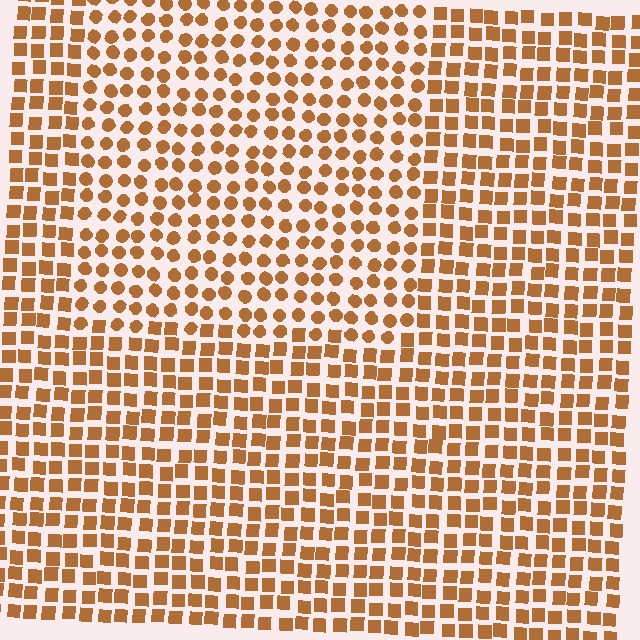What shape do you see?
I see a rectangle.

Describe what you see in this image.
The image is filled with small brown elements arranged in a uniform grid. A rectangle-shaped region contains circles, while the surrounding area contains squares. The boundary is defined purely by the change in element shape.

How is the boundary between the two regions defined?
The boundary is defined by a change in element shape: circles inside vs. squares outside. All elements share the same color and spacing.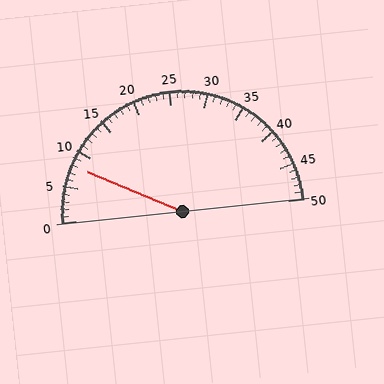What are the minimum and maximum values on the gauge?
The gauge ranges from 0 to 50.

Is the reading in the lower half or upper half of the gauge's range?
The reading is in the lower half of the range (0 to 50).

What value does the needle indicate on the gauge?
The needle indicates approximately 8.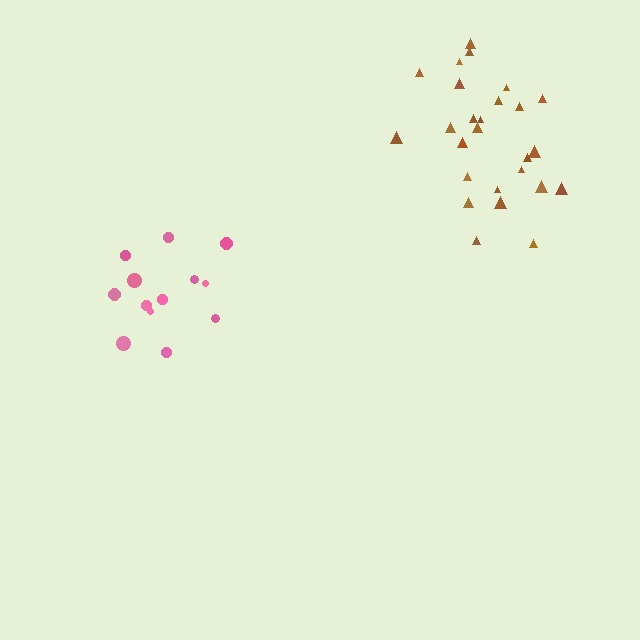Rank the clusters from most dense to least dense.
pink, brown.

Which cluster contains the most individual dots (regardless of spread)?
Brown (26).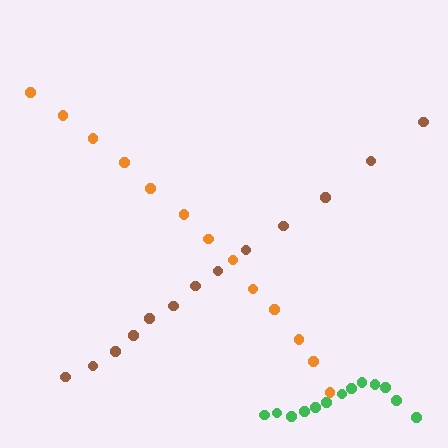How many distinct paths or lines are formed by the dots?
There are 3 distinct paths.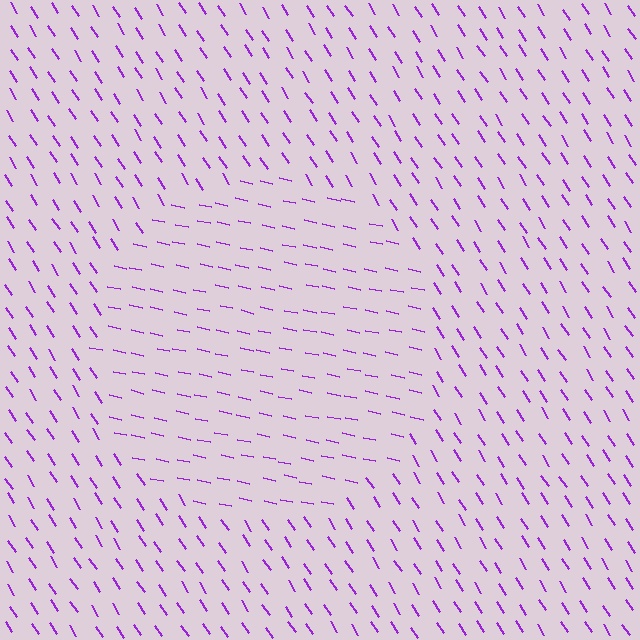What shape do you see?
I see a circle.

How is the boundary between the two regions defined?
The boundary is defined purely by a change in line orientation (approximately 45 degrees difference). All lines are the same color and thickness.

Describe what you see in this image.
The image is filled with small purple line segments. A circle region in the image has lines oriented differently from the surrounding lines, creating a visible texture boundary.